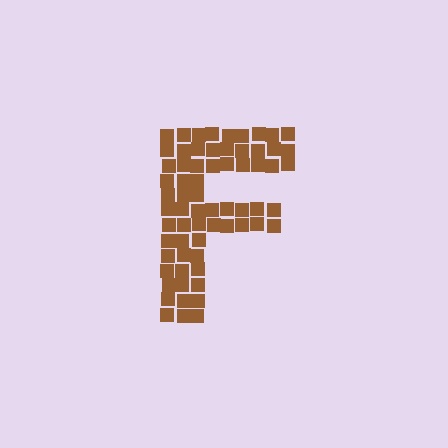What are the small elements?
The small elements are squares.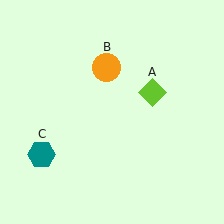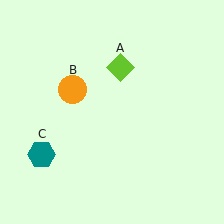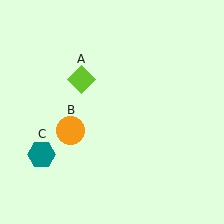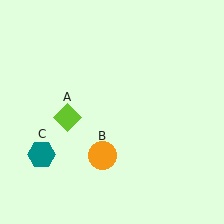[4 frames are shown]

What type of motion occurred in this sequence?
The lime diamond (object A), orange circle (object B) rotated counterclockwise around the center of the scene.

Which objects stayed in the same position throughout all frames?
Teal hexagon (object C) remained stationary.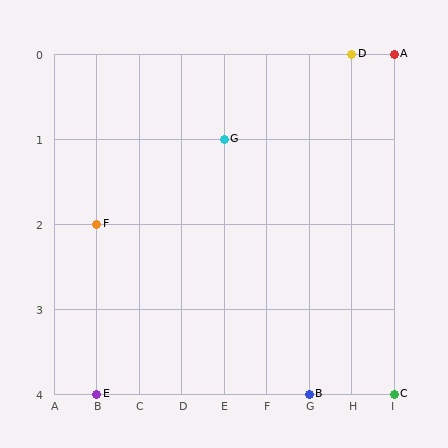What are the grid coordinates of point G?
Point G is at grid coordinates (E, 1).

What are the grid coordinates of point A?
Point A is at grid coordinates (I, 0).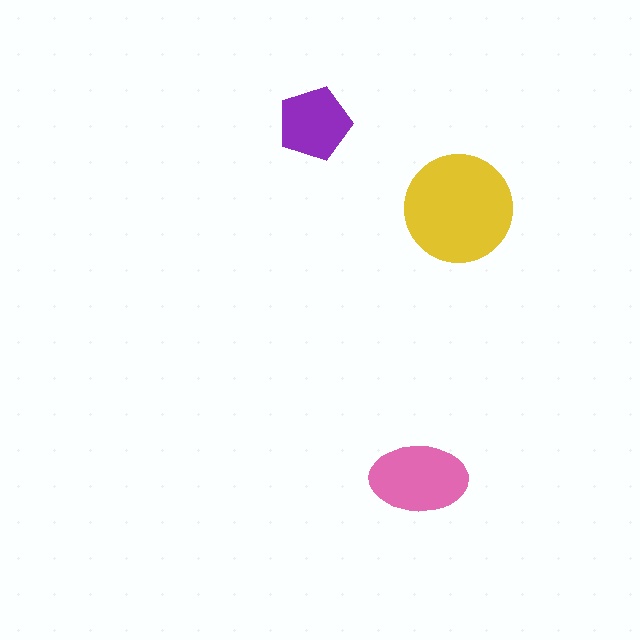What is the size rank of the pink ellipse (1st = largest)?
2nd.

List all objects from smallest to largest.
The purple pentagon, the pink ellipse, the yellow circle.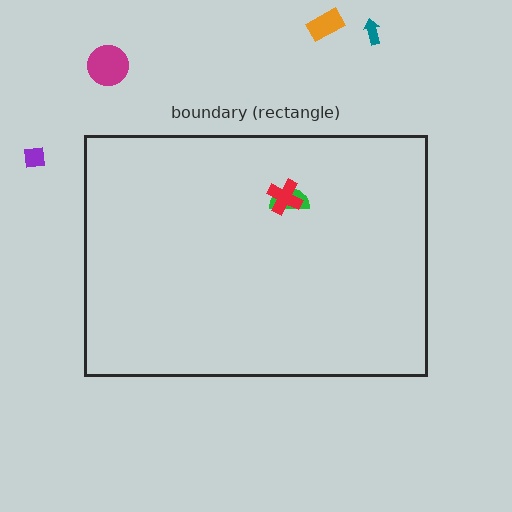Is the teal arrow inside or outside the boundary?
Outside.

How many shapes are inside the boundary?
2 inside, 4 outside.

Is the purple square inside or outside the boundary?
Outside.